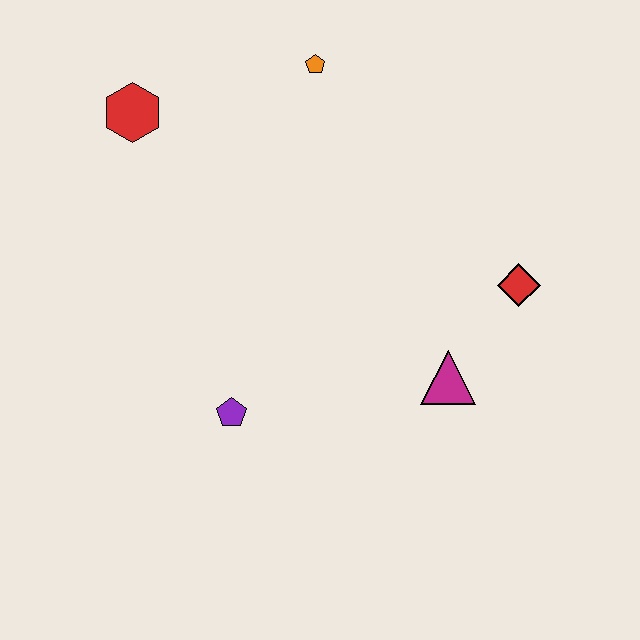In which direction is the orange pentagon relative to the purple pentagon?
The orange pentagon is above the purple pentagon.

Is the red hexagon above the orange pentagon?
No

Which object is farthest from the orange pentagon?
The purple pentagon is farthest from the orange pentagon.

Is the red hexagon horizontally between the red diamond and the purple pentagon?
No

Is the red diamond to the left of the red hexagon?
No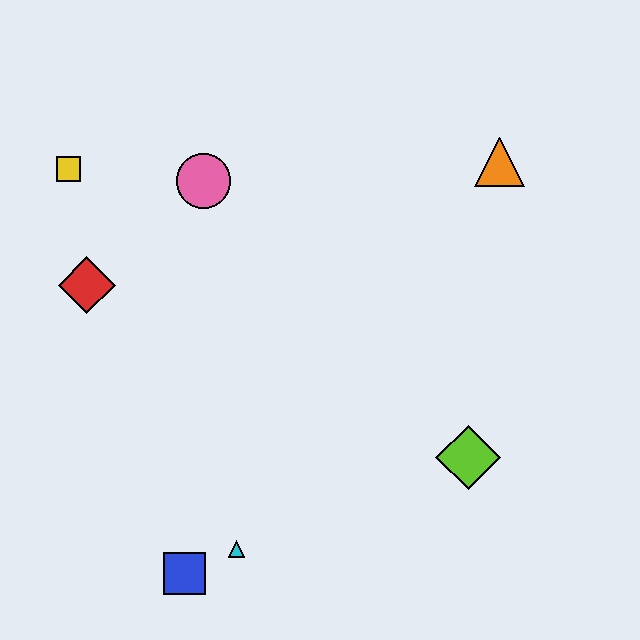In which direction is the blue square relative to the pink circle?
The blue square is below the pink circle.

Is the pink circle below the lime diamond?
No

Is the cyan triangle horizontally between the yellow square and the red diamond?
No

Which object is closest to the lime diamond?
The cyan triangle is closest to the lime diamond.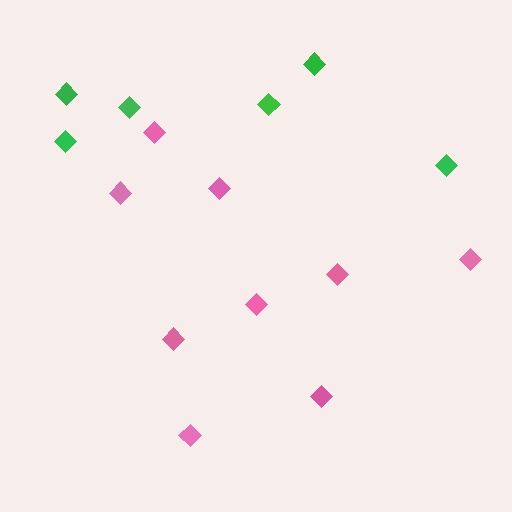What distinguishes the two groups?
There are 2 groups: one group of green diamonds (6) and one group of pink diamonds (9).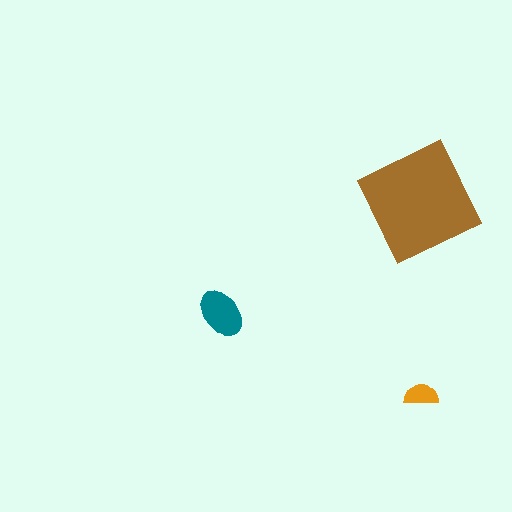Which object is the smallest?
The orange semicircle.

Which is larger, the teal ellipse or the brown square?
The brown square.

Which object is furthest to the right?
The orange semicircle is rightmost.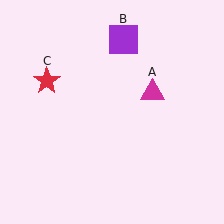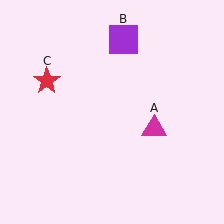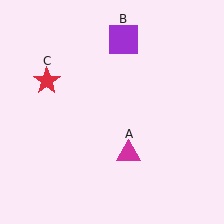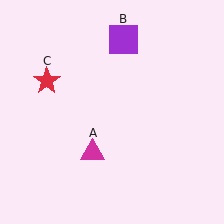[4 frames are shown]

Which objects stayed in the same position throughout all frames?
Purple square (object B) and red star (object C) remained stationary.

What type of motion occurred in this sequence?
The magenta triangle (object A) rotated clockwise around the center of the scene.